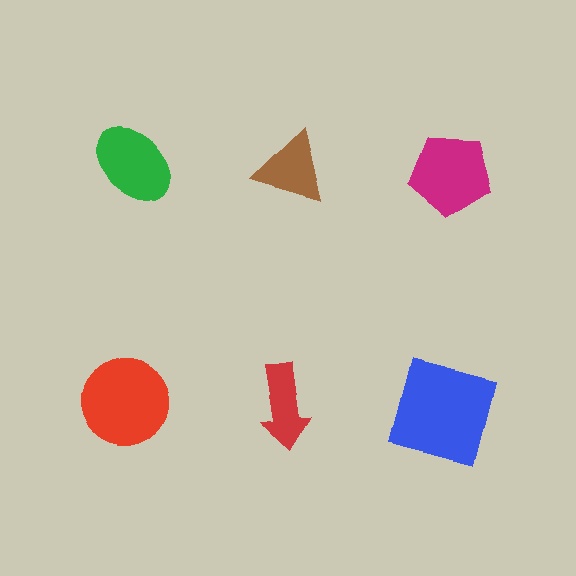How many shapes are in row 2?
3 shapes.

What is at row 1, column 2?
A brown triangle.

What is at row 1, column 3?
A magenta pentagon.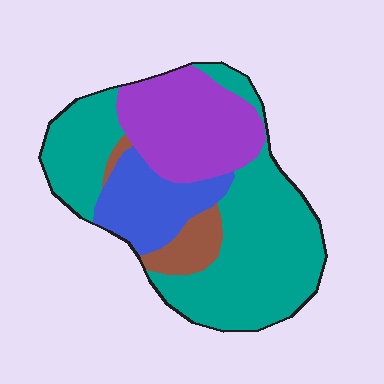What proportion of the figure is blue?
Blue covers about 15% of the figure.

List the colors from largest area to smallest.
From largest to smallest: teal, purple, blue, brown.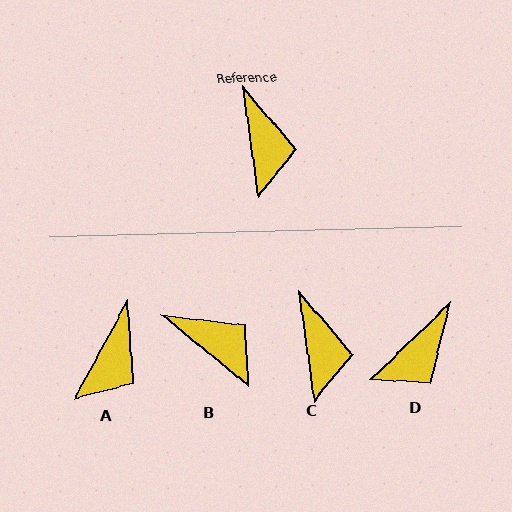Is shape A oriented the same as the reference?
No, it is off by about 36 degrees.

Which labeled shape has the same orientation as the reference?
C.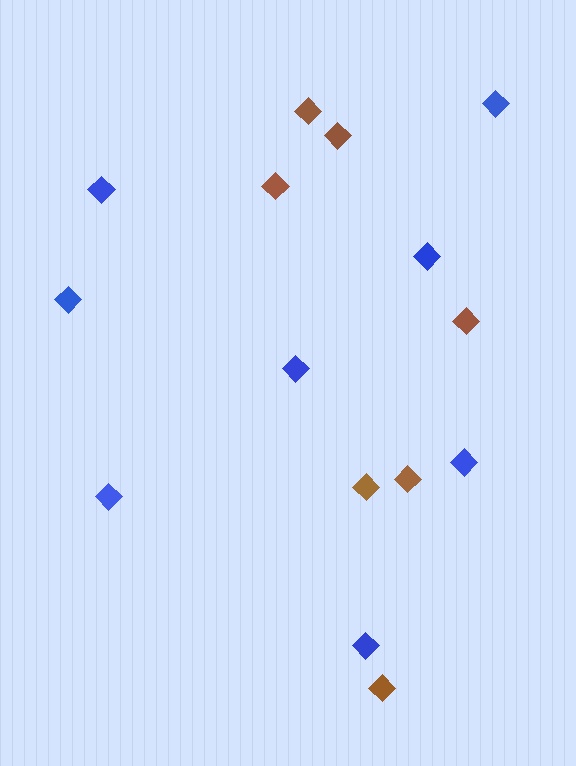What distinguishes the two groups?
There are 2 groups: one group of brown diamonds (7) and one group of blue diamonds (8).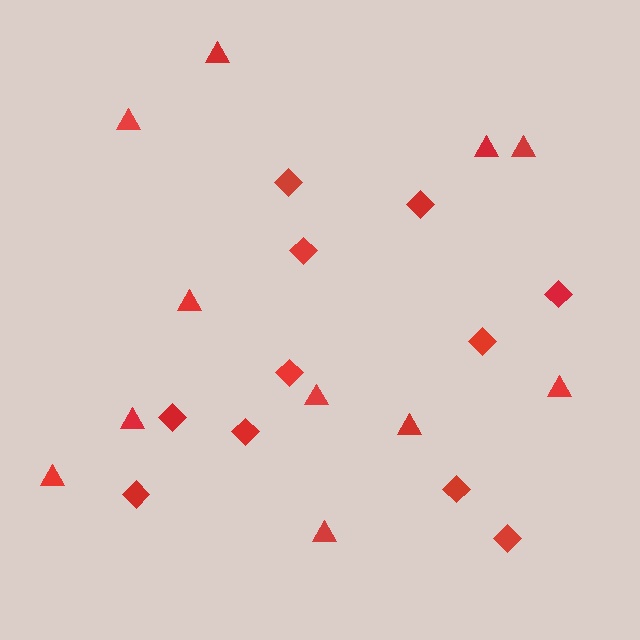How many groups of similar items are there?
There are 2 groups: one group of triangles (11) and one group of diamonds (11).